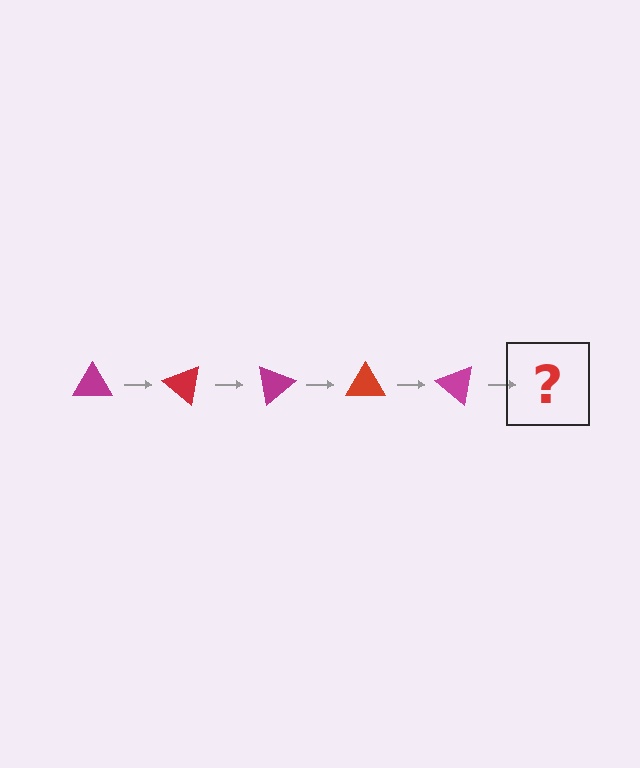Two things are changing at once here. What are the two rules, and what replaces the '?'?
The two rules are that it rotates 40 degrees each step and the color cycles through magenta and red. The '?' should be a red triangle, rotated 200 degrees from the start.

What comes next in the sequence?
The next element should be a red triangle, rotated 200 degrees from the start.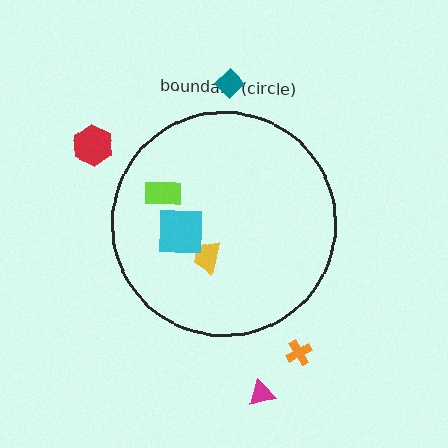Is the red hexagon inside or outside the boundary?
Outside.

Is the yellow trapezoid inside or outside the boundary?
Inside.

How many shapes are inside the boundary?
3 inside, 4 outside.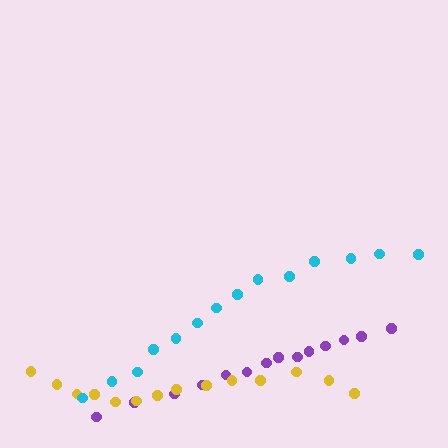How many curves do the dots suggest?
There are 3 distinct paths.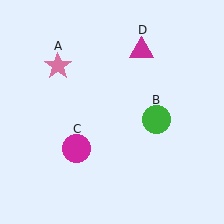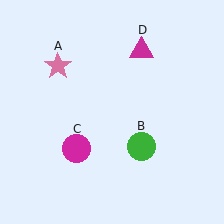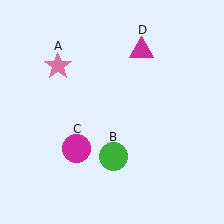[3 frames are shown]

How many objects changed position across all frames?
1 object changed position: green circle (object B).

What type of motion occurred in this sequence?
The green circle (object B) rotated clockwise around the center of the scene.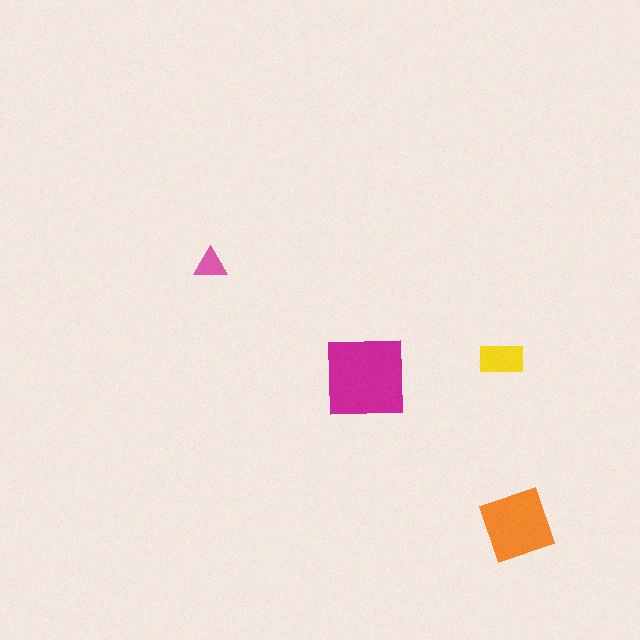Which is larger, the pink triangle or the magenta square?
The magenta square.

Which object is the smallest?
The pink triangle.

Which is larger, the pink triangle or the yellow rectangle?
The yellow rectangle.